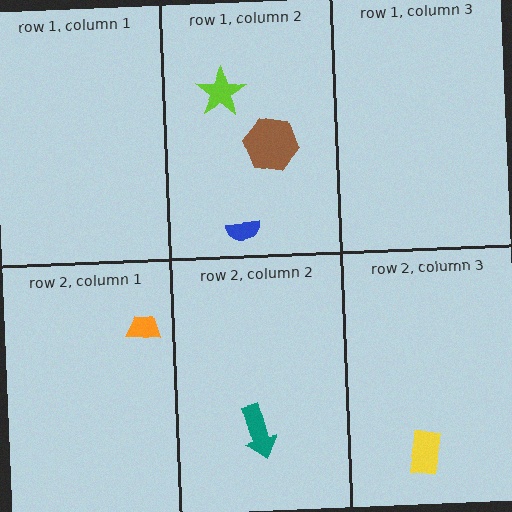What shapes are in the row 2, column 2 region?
The teal arrow.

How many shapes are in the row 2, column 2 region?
1.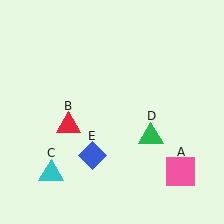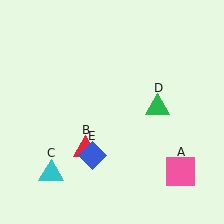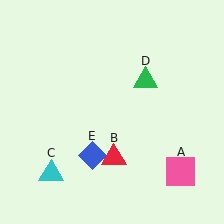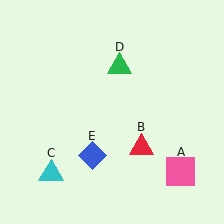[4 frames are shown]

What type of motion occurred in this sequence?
The red triangle (object B), green triangle (object D) rotated counterclockwise around the center of the scene.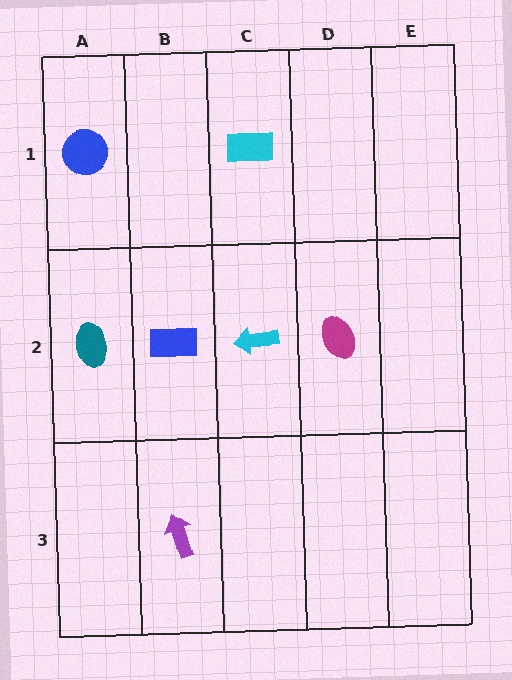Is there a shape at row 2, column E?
No, that cell is empty.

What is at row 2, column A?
A teal ellipse.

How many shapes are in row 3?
1 shape.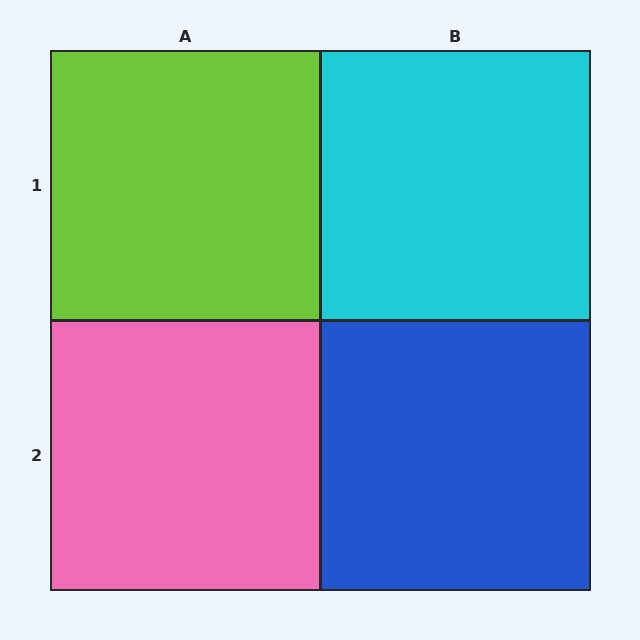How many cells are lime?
1 cell is lime.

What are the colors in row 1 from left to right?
Lime, cyan.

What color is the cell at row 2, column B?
Blue.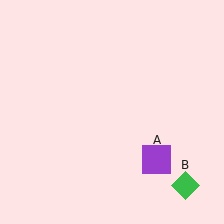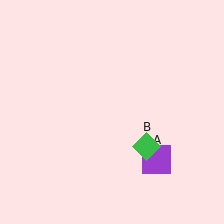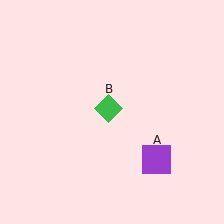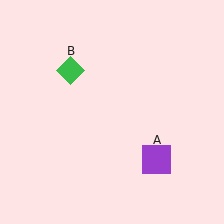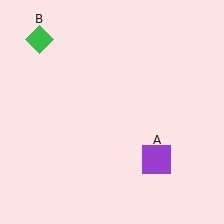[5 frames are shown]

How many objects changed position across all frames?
1 object changed position: green diamond (object B).